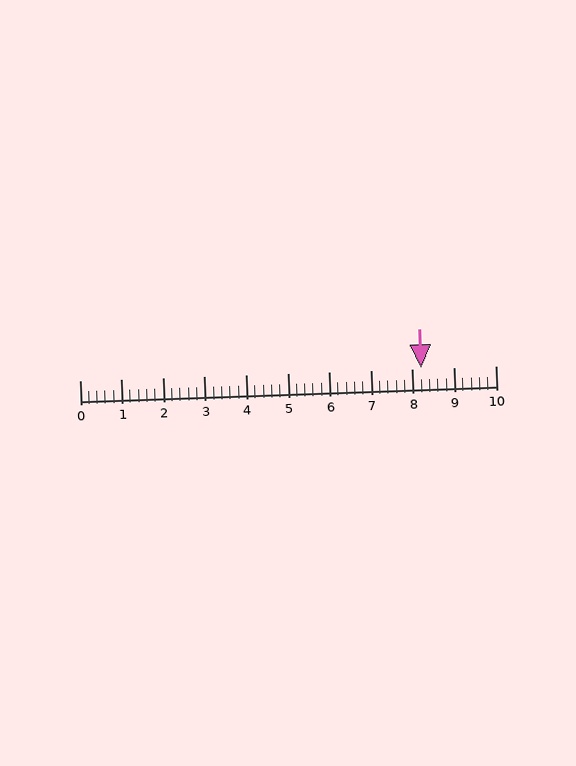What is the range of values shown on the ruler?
The ruler shows values from 0 to 10.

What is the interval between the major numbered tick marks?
The major tick marks are spaced 1 units apart.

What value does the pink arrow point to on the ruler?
The pink arrow points to approximately 8.2.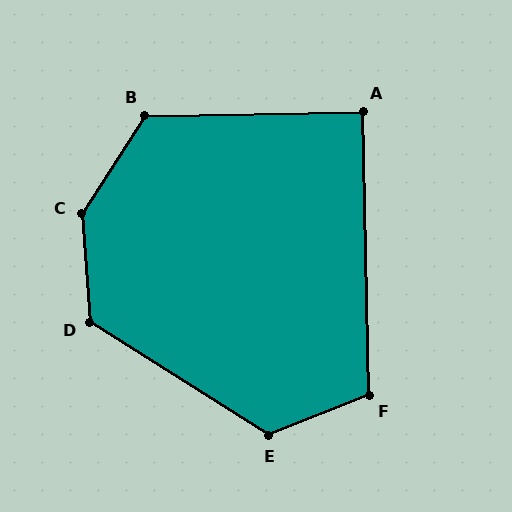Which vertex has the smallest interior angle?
A, at approximately 90 degrees.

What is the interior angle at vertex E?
Approximately 126 degrees (obtuse).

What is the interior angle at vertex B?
Approximately 123 degrees (obtuse).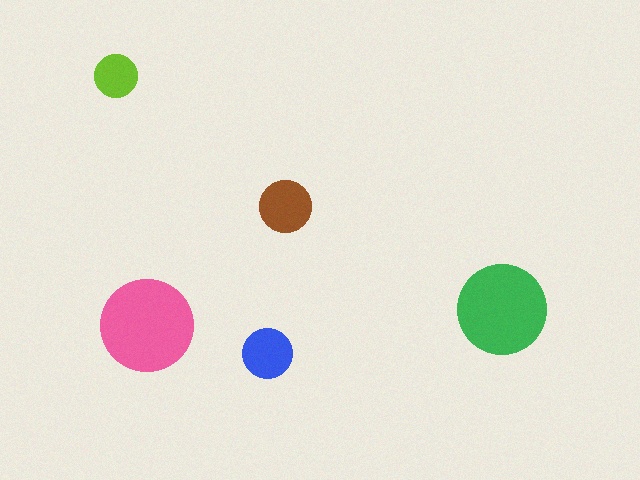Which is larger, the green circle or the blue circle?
The green one.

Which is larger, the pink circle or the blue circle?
The pink one.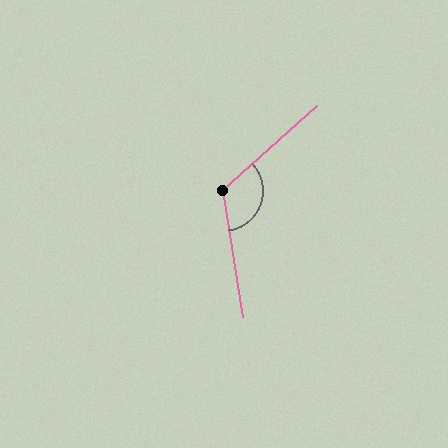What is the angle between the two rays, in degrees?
Approximately 123 degrees.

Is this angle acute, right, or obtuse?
It is obtuse.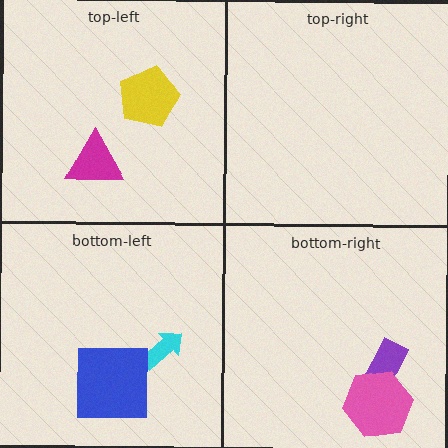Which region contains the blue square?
The bottom-left region.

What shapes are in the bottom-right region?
The purple rectangle, the pink hexagon.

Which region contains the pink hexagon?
The bottom-right region.